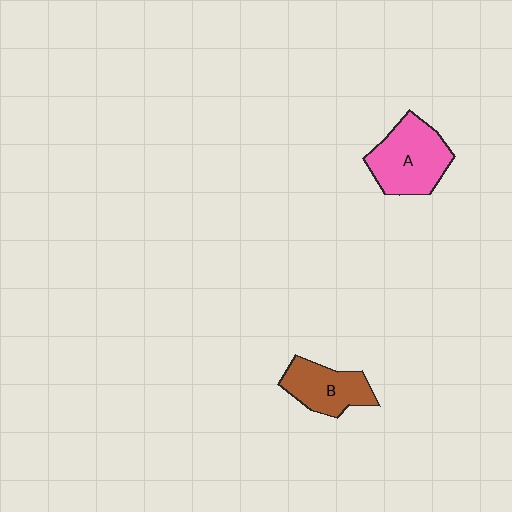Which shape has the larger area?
Shape A (pink).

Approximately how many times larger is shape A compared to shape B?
Approximately 1.3 times.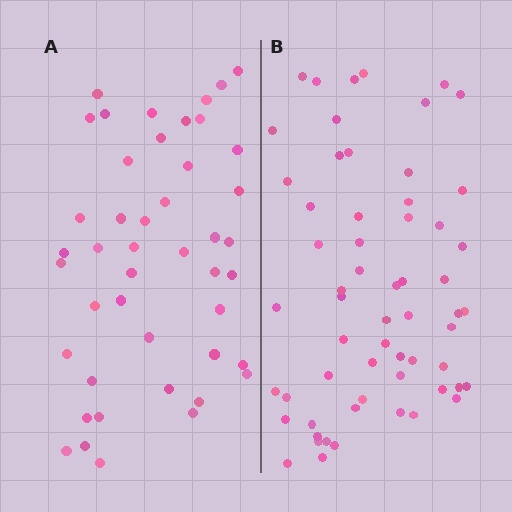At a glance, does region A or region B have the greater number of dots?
Region B (the right region) has more dots.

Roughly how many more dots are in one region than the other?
Region B has approximately 15 more dots than region A.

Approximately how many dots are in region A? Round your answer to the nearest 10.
About 40 dots. (The exact count is 45, which rounds to 40.)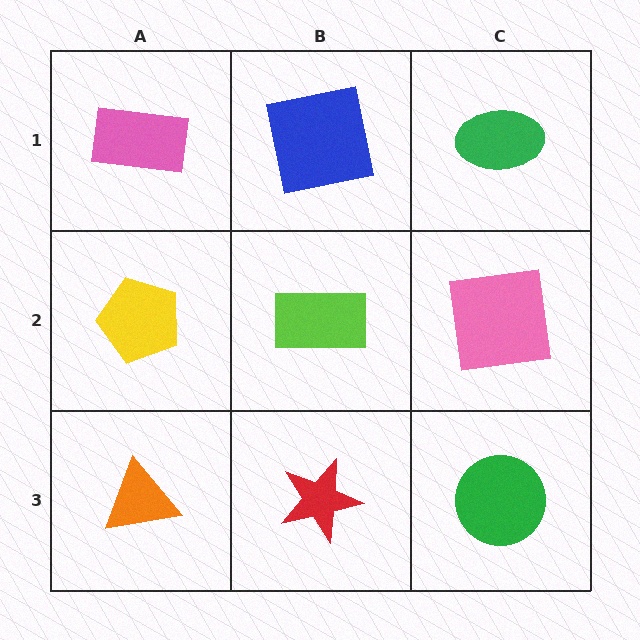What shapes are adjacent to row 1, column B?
A lime rectangle (row 2, column B), a pink rectangle (row 1, column A), a green ellipse (row 1, column C).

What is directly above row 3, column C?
A pink square.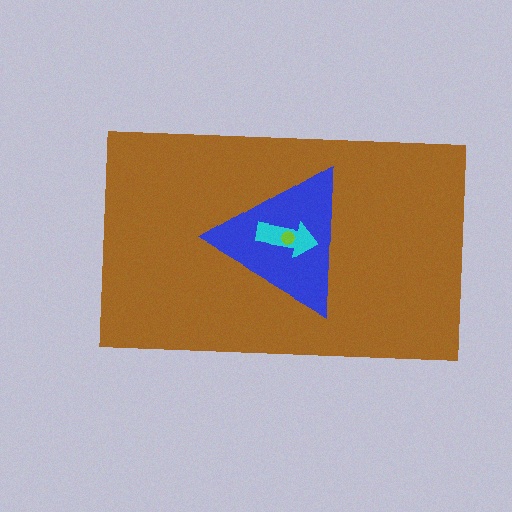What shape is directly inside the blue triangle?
The cyan arrow.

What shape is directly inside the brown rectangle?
The blue triangle.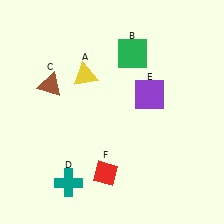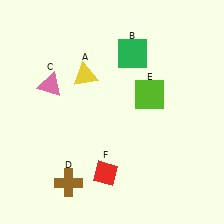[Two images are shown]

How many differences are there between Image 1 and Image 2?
There are 3 differences between the two images.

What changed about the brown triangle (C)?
In Image 1, C is brown. In Image 2, it changed to pink.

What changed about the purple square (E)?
In Image 1, E is purple. In Image 2, it changed to lime.